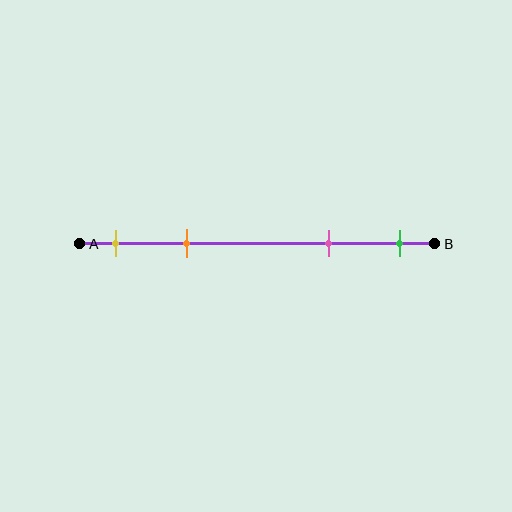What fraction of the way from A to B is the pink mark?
The pink mark is approximately 70% (0.7) of the way from A to B.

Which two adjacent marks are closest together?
The yellow and orange marks are the closest adjacent pair.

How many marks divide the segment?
There are 4 marks dividing the segment.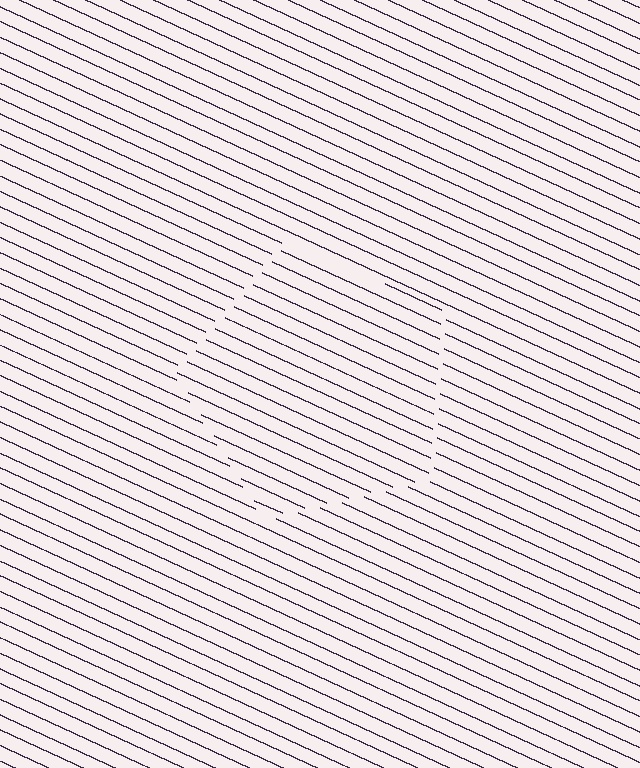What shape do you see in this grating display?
An illusory pentagon. The interior of the shape contains the same grating, shifted by half a period — the contour is defined by the phase discontinuity where line-ends from the inner and outer gratings abut.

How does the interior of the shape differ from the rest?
The interior of the shape contains the same grating, shifted by half a period — the contour is defined by the phase discontinuity where line-ends from the inner and outer gratings abut.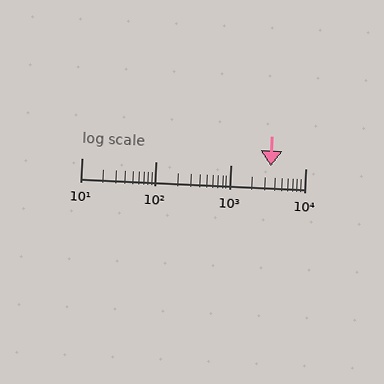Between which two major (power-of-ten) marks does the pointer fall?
The pointer is between 1000 and 10000.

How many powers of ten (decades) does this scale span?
The scale spans 3 decades, from 10 to 10000.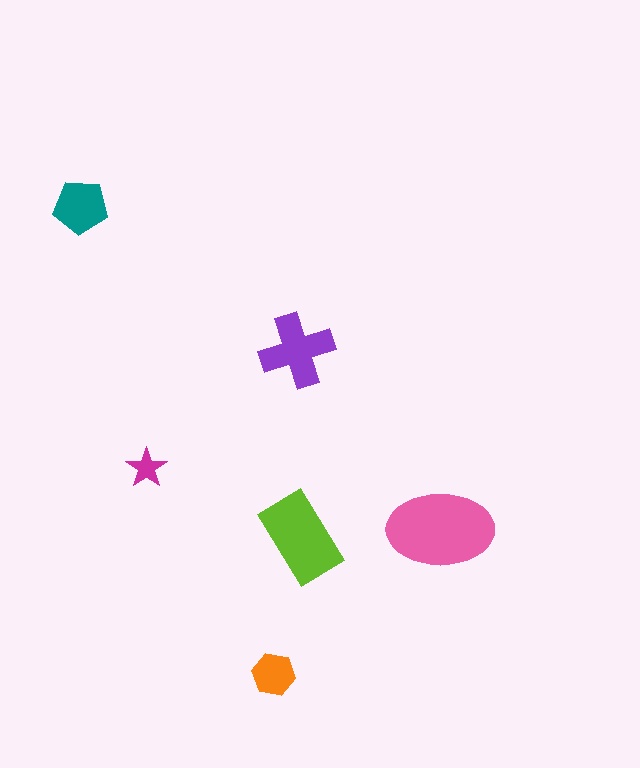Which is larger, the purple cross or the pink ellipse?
The pink ellipse.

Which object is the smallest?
The magenta star.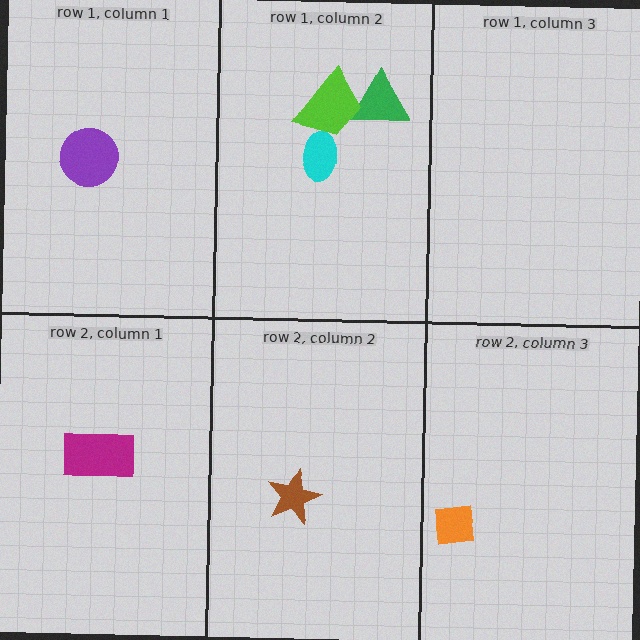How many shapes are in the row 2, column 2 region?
1.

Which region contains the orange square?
The row 2, column 3 region.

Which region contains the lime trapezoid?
The row 1, column 2 region.